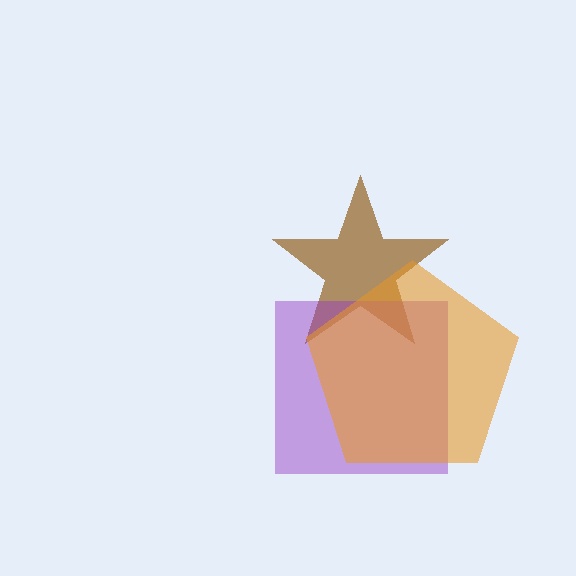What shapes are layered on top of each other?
The layered shapes are: a brown star, a purple square, an orange pentagon.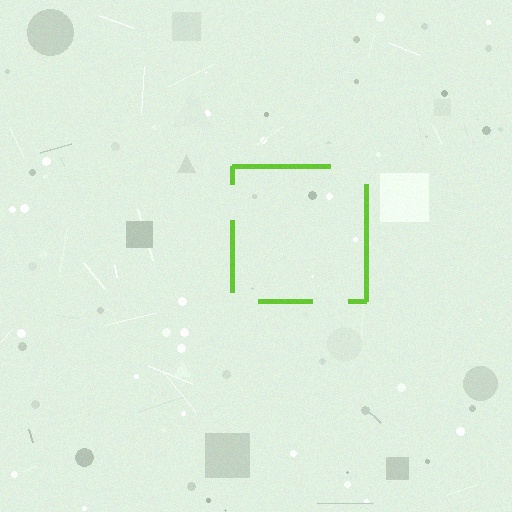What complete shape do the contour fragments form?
The contour fragments form a square.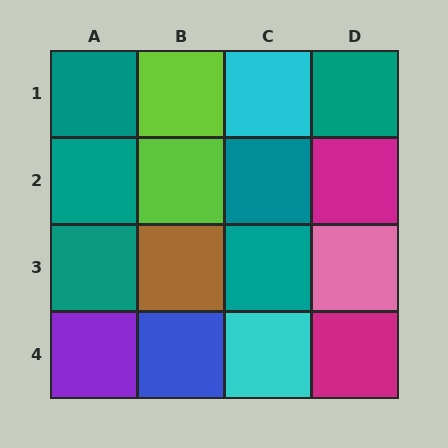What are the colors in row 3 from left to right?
Teal, brown, teal, pink.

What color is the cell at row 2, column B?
Lime.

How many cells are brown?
1 cell is brown.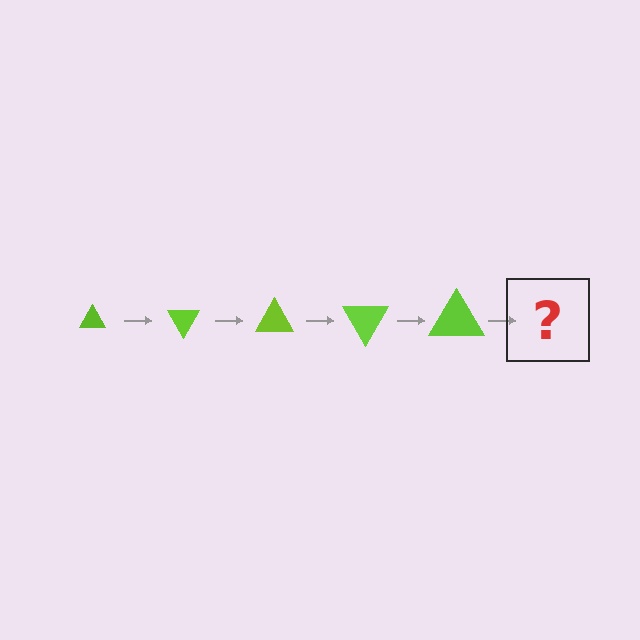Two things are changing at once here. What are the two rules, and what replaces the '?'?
The two rules are that the triangle grows larger each step and it rotates 60 degrees each step. The '?' should be a triangle, larger than the previous one and rotated 300 degrees from the start.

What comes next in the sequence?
The next element should be a triangle, larger than the previous one and rotated 300 degrees from the start.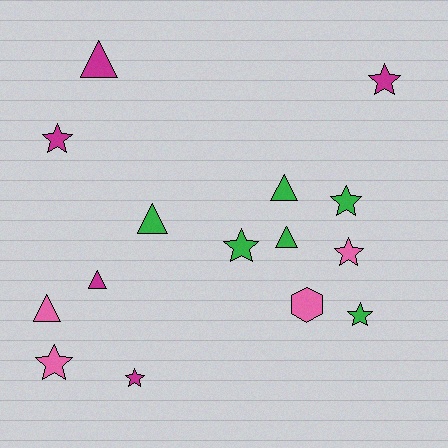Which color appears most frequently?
Green, with 6 objects.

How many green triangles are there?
There are 3 green triangles.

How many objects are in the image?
There are 15 objects.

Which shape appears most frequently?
Star, with 8 objects.